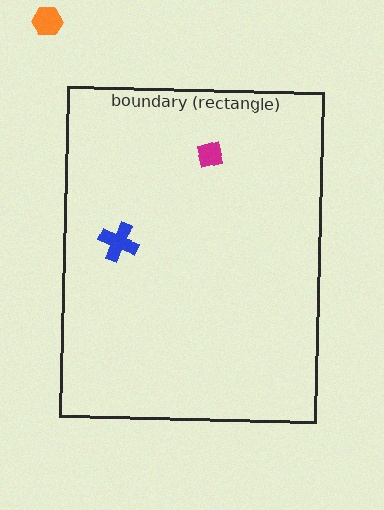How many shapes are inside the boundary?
2 inside, 1 outside.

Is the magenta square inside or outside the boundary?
Inside.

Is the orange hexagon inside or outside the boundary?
Outside.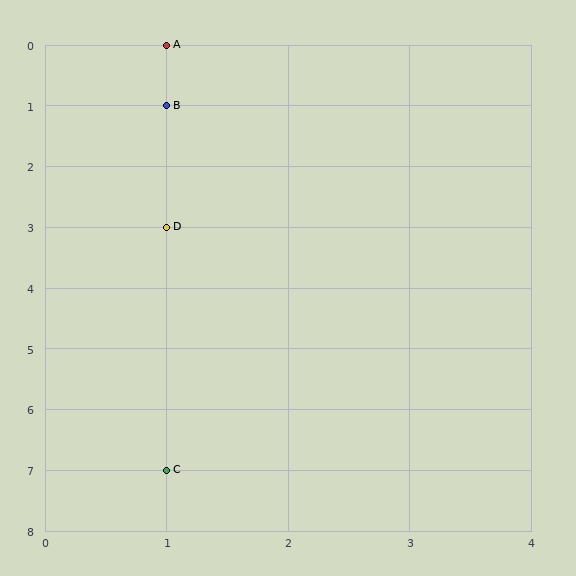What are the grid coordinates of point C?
Point C is at grid coordinates (1, 7).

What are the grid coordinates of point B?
Point B is at grid coordinates (1, 1).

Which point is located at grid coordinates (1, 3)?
Point D is at (1, 3).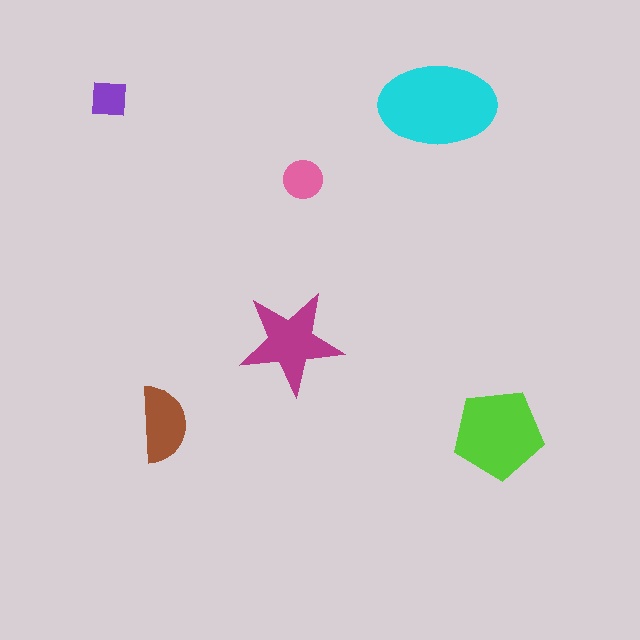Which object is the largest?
The cyan ellipse.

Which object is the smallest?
The purple square.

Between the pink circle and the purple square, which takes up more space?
The pink circle.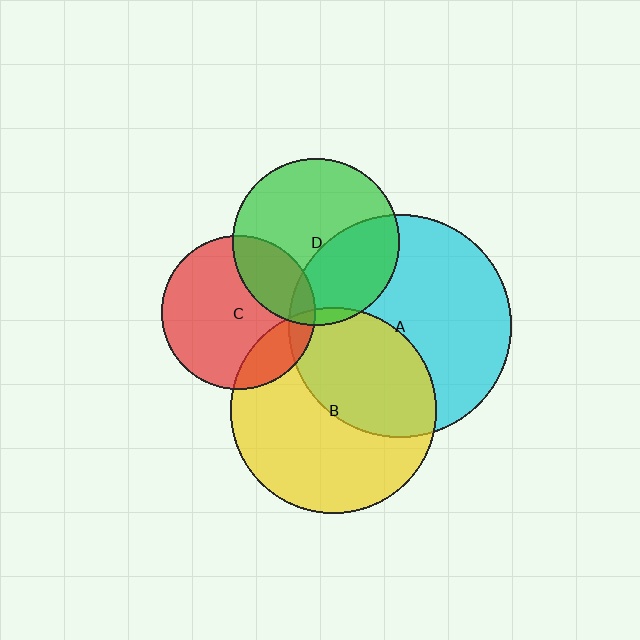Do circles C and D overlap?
Yes.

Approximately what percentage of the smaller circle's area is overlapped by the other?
Approximately 25%.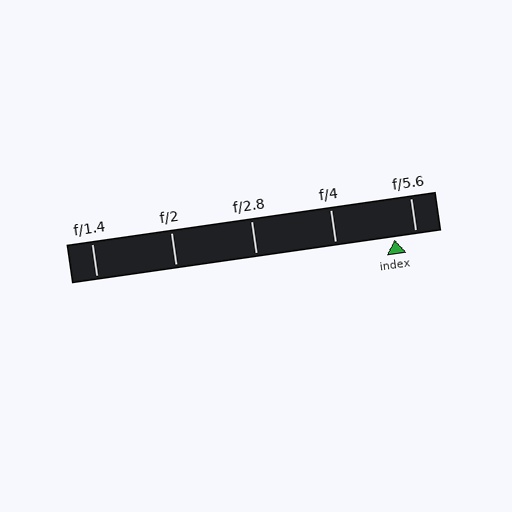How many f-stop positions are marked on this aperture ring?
There are 5 f-stop positions marked.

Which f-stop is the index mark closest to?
The index mark is closest to f/5.6.